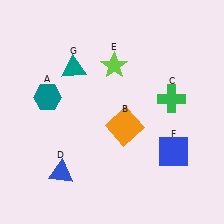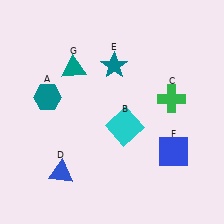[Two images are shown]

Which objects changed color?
B changed from orange to cyan. E changed from lime to teal.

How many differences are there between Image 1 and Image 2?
There are 2 differences between the two images.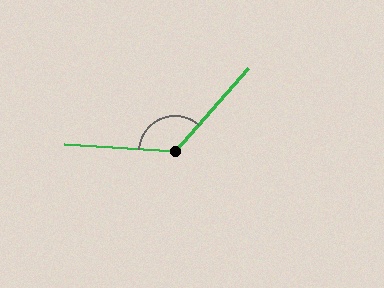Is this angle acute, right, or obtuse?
It is obtuse.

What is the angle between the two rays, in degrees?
Approximately 128 degrees.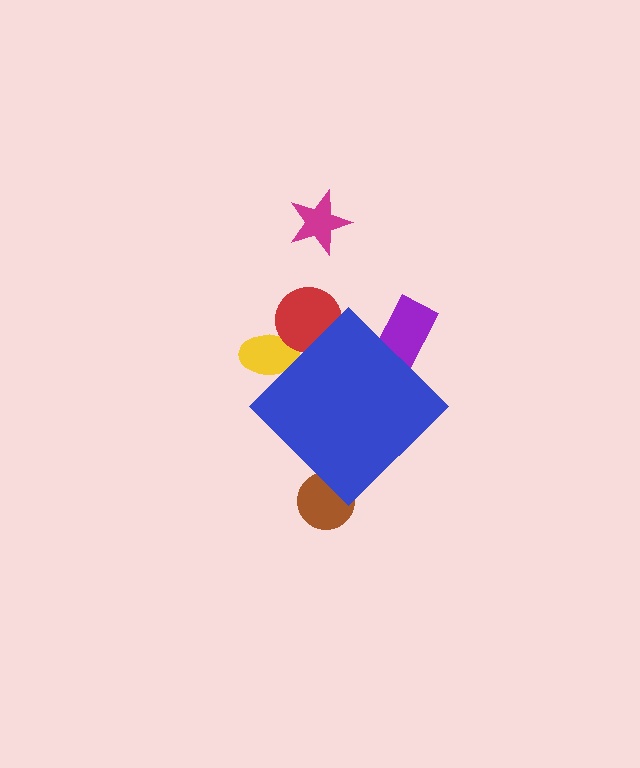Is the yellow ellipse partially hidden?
Yes, the yellow ellipse is partially hidden behind the blue diamond.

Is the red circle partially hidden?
Yes, the red circle is partially hidden behind the blue diamond.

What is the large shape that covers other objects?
A blue diamond.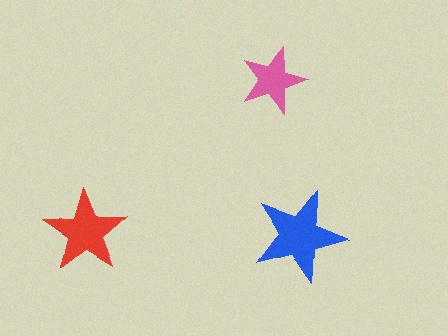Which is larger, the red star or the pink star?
The red one.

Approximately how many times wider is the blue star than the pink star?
About 1.5 times wider.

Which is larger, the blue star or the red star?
The blue one.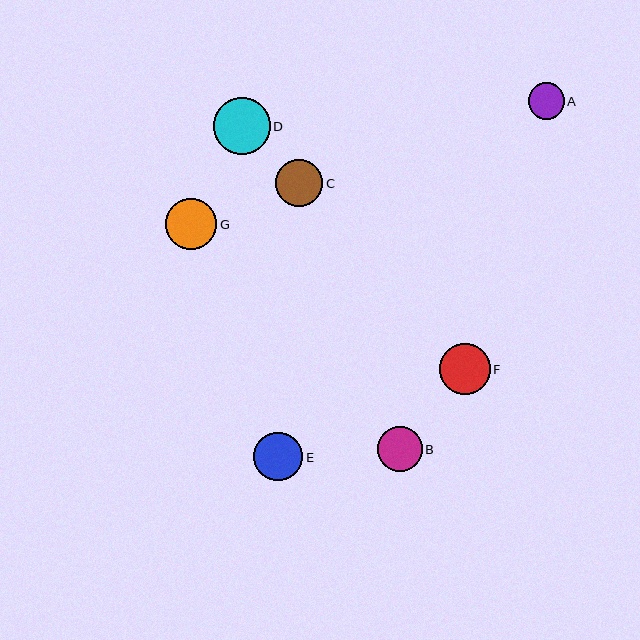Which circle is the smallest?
Circle A is the smallest with a size of approximately 36 pixels.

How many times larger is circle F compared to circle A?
Circle F is approximately 1.4 times the size of circle A.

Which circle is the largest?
Circle D is the largest with a size of approximately 56 pixels.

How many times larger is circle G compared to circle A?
Circle G is approximately 1.4 times the size of circle A.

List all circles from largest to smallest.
From largest to smallest: D, F, G, E, C, B, A.